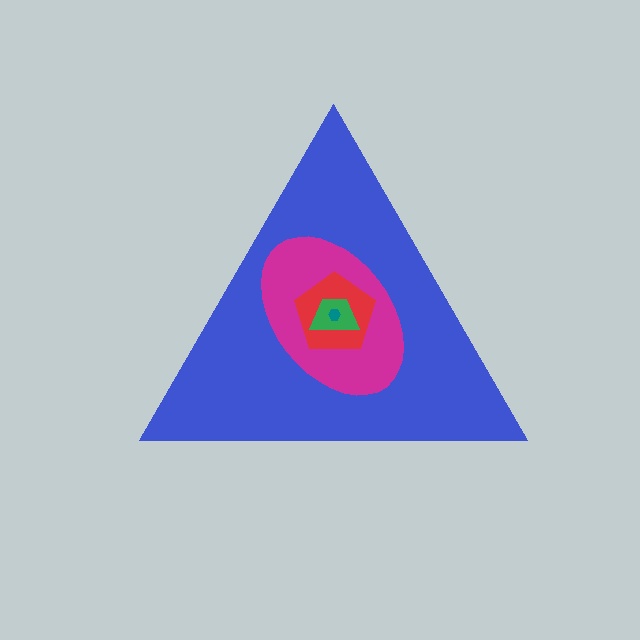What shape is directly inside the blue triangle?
The magenta ellipse.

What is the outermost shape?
The blue triangle.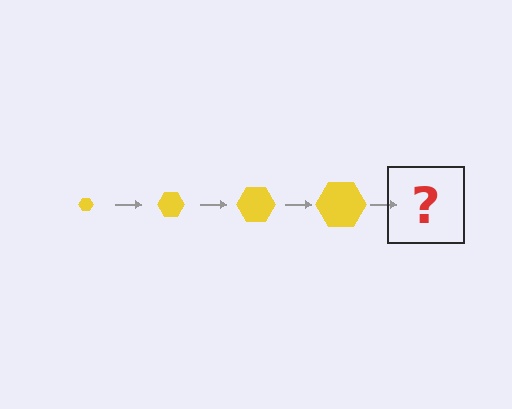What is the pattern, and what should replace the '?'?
The pattern is that the hexagon gets progressively larger each step. The '?' should be a yellow hexagon, larger than the previous one.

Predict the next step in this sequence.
The next step is a yellow hexagon, larger than the previous one.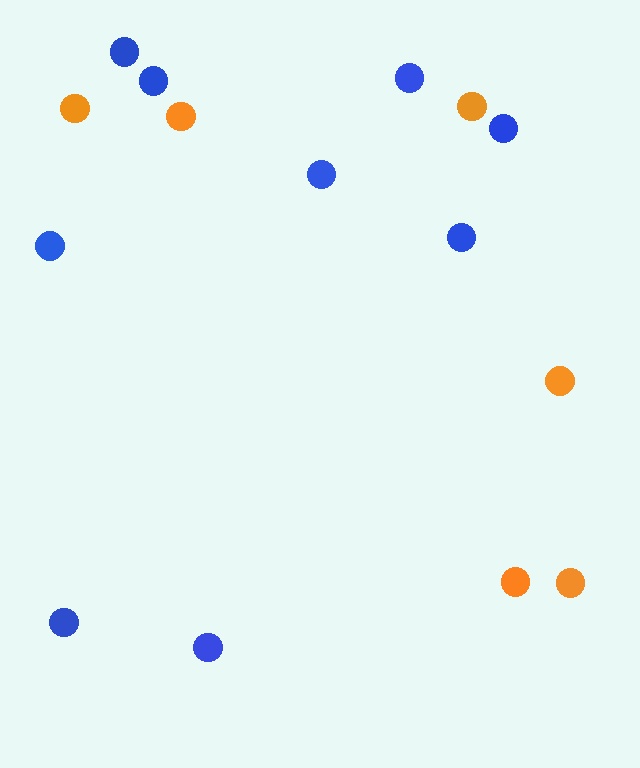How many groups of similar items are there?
There are 2 groups: one group of orange circles (6) and one group of blue circles (9).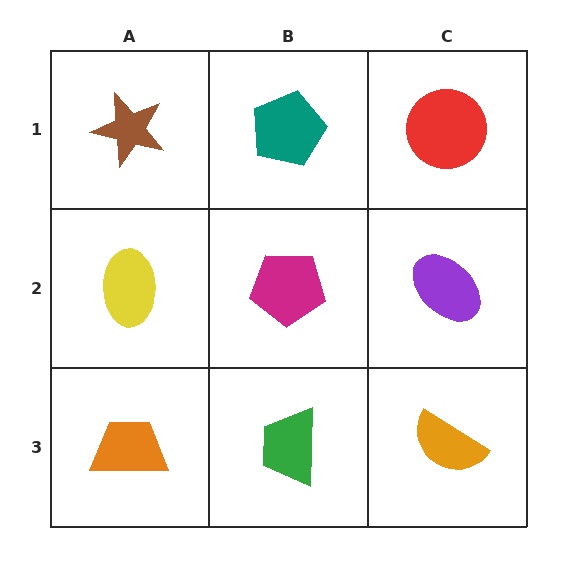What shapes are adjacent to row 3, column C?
A purple ellipse (row 2, column C), a green trapezoid (row 3, column B).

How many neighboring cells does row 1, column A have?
2.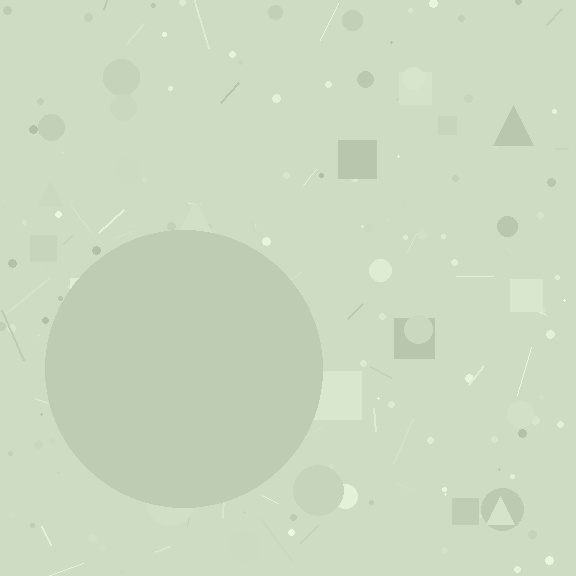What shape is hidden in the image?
A circle is hidden in the image.